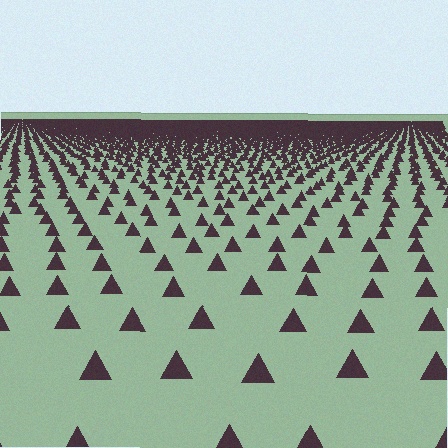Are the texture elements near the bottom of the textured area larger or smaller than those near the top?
Larger. Near the bottom, elements are closer to the viewer and appear at a bigger on-screen size.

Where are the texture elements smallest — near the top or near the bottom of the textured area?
Near the top.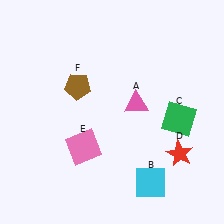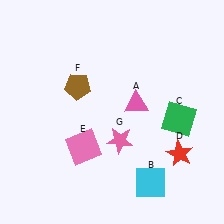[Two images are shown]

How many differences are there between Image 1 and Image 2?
There is 1 difference between the two images.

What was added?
A pink star (G) was added in Image 2.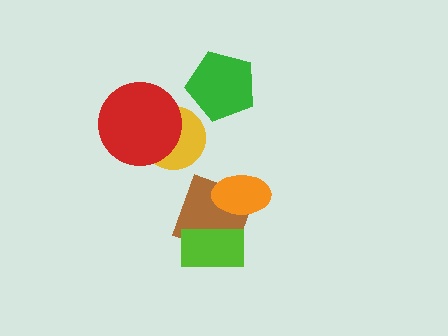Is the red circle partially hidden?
No, no other shape covers it.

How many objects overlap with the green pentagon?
0 objects overlap with the green pentagon.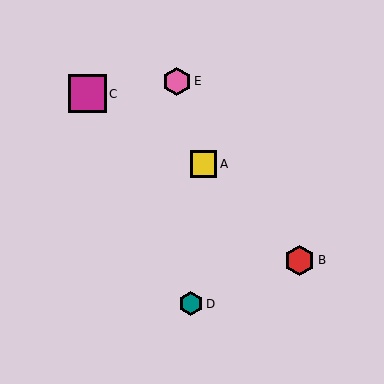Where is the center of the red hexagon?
The center of the red hexagon is at (300, 260).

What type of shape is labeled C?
Shape C is a magenta square.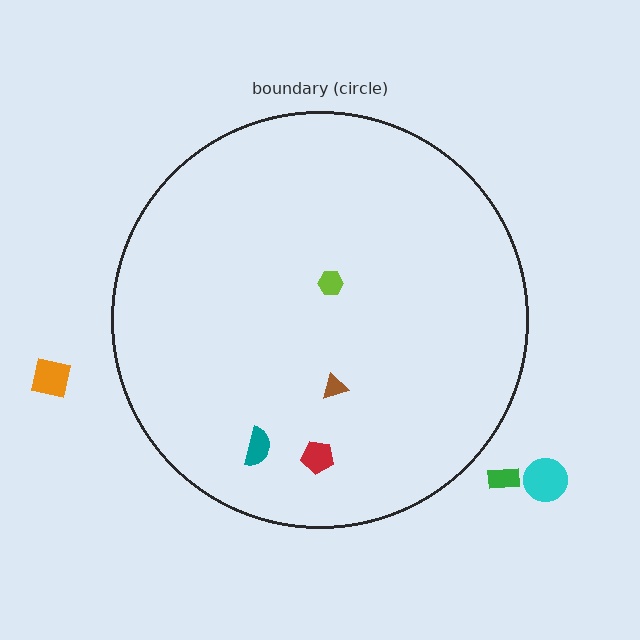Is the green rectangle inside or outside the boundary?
Outside.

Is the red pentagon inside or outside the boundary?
Inside.